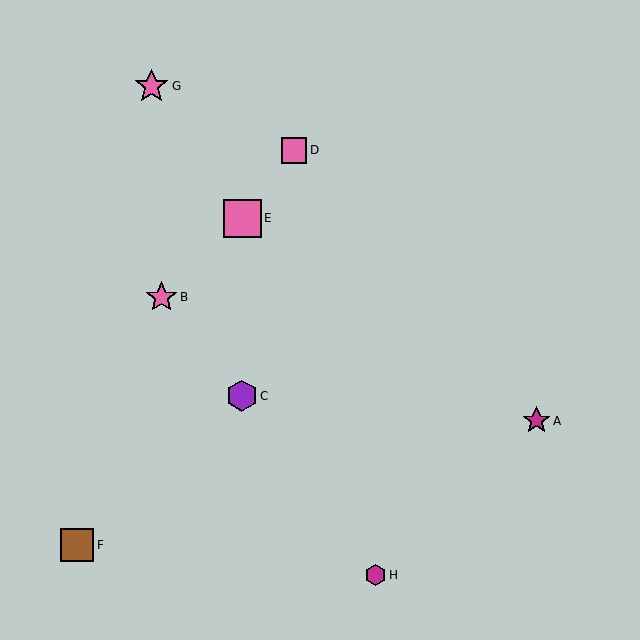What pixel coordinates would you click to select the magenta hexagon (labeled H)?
Click at (375, 575) to select the magenta hexagon H.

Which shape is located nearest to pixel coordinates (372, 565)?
The magenta hexagon (labeled H) at (375, 575) is nearest to that location.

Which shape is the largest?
The pink square (labeled E) is the largest.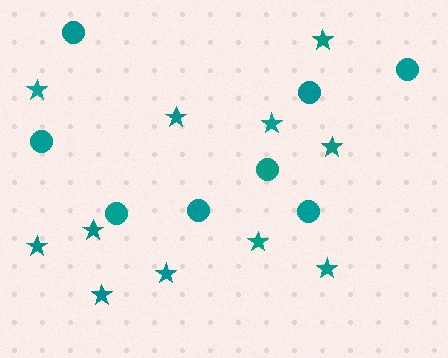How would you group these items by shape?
There are 2 groups: one group of stars (11) and one group of circles (8).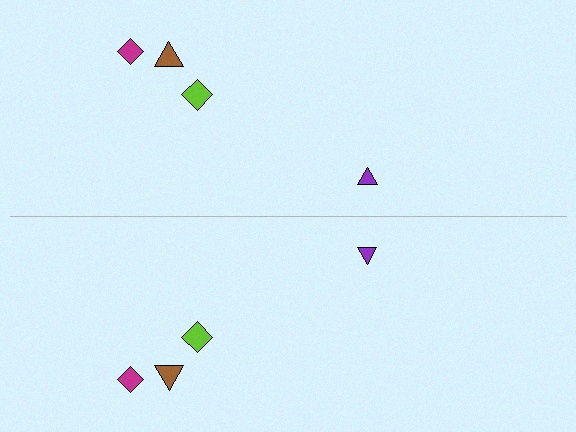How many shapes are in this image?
There are 8 shapes in this image.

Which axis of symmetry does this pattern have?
The pattern has a horizontal axis of symmetry running through the center of the image.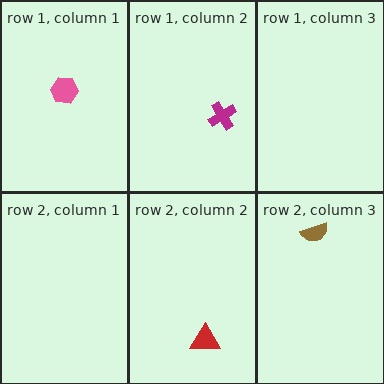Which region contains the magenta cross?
The row 1, column 2 region.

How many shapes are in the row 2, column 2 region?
1.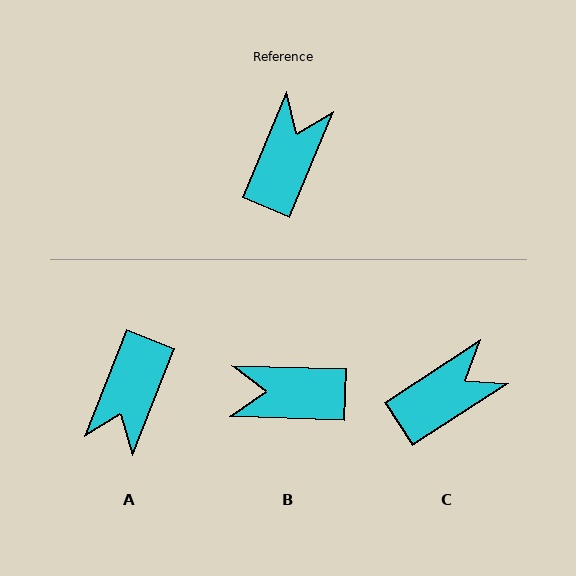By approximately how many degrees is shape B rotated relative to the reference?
Approximately 111 degrees counter-clockwise.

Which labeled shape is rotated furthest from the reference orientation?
A, about 179 degrees away.